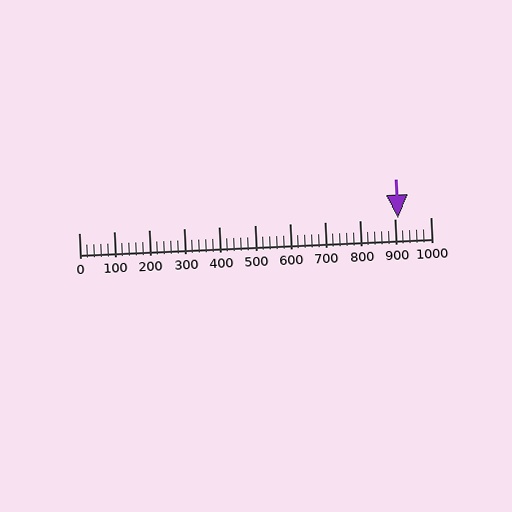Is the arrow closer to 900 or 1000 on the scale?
The arrow is closer to 900.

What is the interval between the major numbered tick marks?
The major tick marks are spaced 100 units apart.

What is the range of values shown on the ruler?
The ruler shows values from 0 to 1000.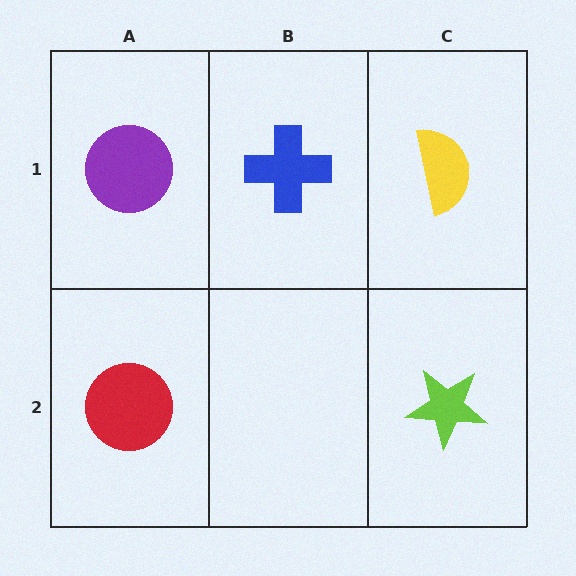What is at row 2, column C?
A lime star.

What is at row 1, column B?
A blue cross.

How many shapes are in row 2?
2 shapes.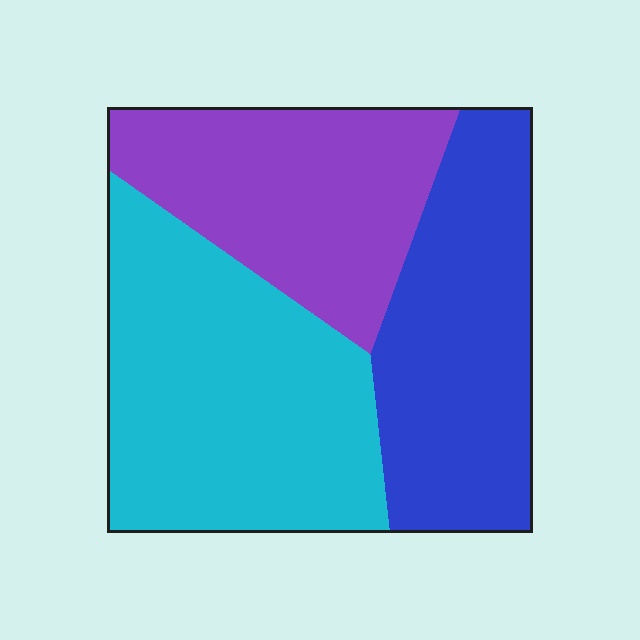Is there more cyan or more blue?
Cyan.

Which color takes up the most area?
Cyan, at roughly 40%.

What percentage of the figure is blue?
Blue covers around 30% of the figure.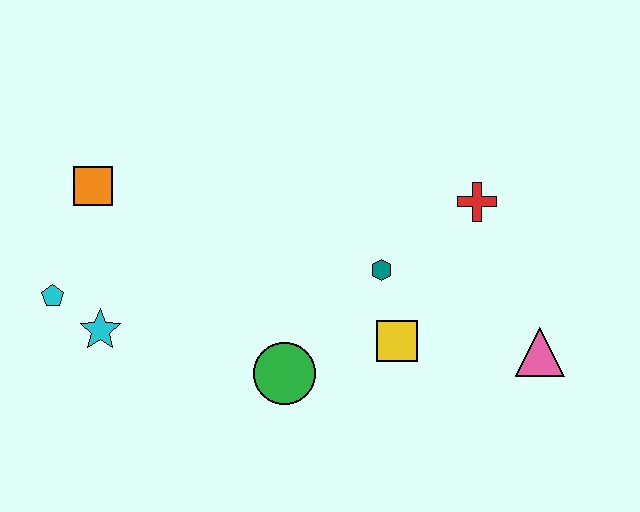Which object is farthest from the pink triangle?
The cyan pentagon is farthest from the pink triangle.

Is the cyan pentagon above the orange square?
No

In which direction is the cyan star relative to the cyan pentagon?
The cyan star is to the right of the cyan pentagon.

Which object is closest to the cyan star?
The cyan pentagon is closest to the cyan star.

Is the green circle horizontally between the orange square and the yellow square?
Yes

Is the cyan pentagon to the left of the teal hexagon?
Yes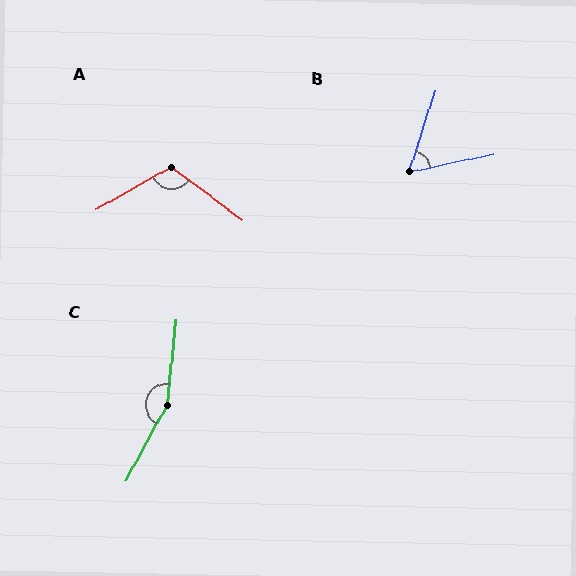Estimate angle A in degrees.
Approximately 113 degrees.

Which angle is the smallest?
B, at approximately 60 degrees.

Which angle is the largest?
C, at approximately 158 degrees.